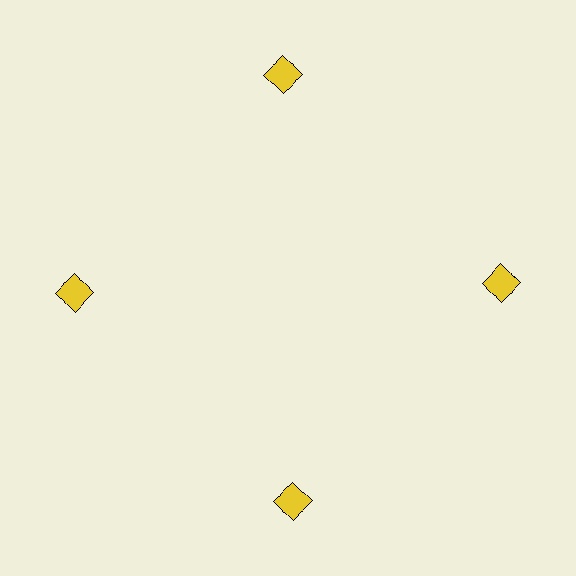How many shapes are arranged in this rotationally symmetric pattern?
There are 4 shapes, arranged in 4 groups of 1.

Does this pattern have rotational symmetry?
Yes, this pattern has 4-fold rotational symmetry. It looks the same after rotating 90 degrees around the center.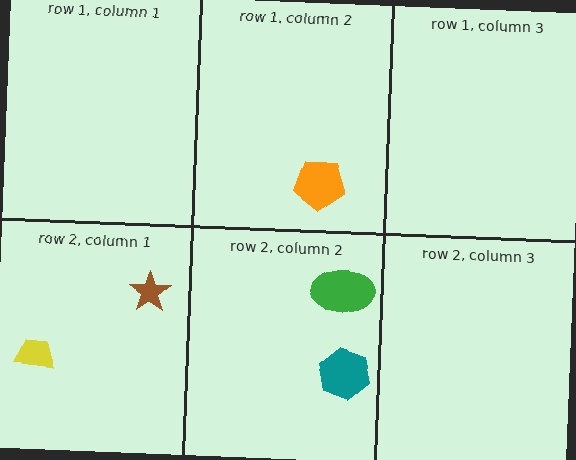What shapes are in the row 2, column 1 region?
The yellow trapezoid, the brown star.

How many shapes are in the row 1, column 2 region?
1.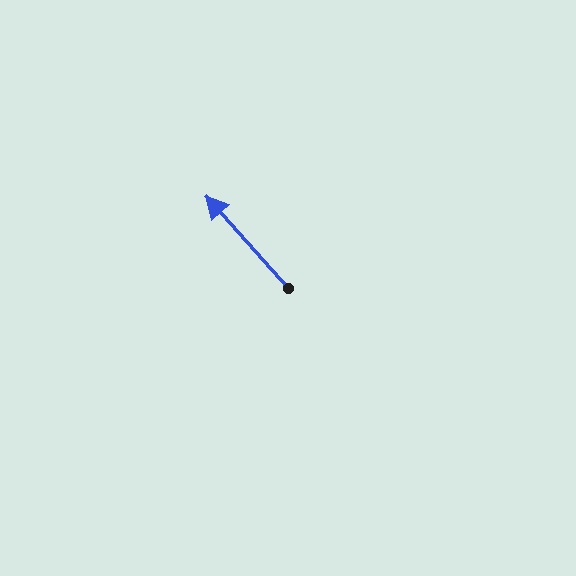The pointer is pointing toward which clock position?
Roughly 11 o'clock.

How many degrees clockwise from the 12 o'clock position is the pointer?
Approximately 318 degrees.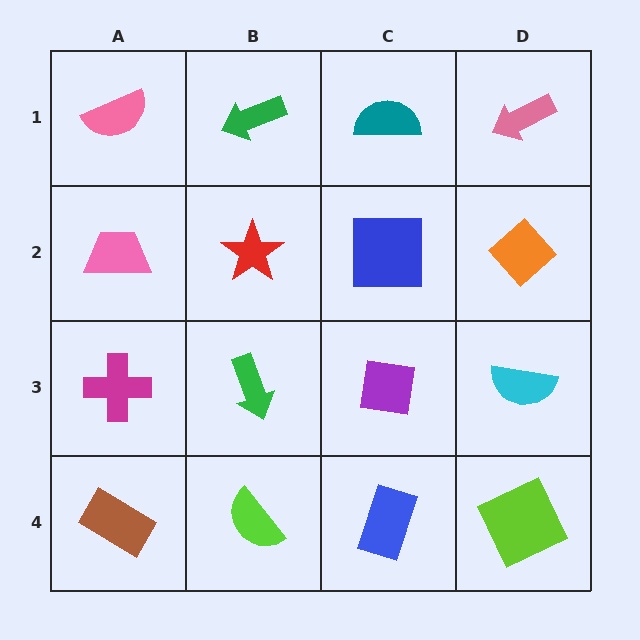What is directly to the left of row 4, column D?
A blue rectangle.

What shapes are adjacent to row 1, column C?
A blue square (row 2, column C), a green arrow (row 1, column B), a pink arrow (row 1, column D).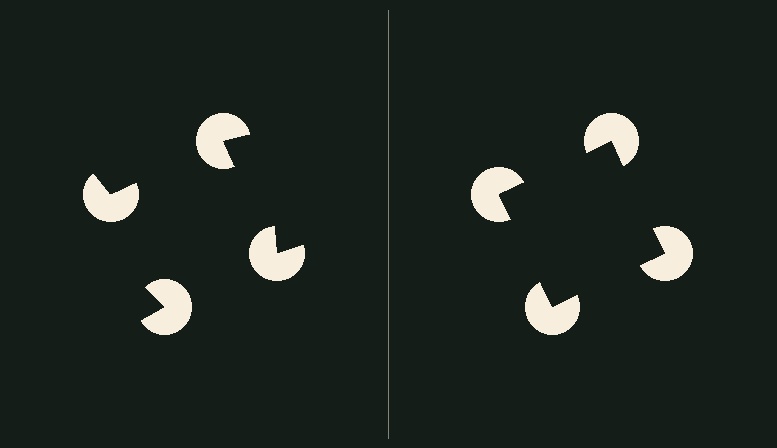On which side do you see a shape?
An illusory square appears on the right side. On the left side the wedge cuts are rotated, so no coherent shape forms.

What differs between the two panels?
The pac-man discs are positioned identically on both sides; only the wedge orientations differ. On the right they align to a square; on the left they are misaligned.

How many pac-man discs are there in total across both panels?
8 — 4 on each side.